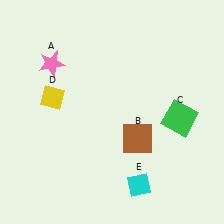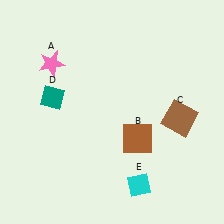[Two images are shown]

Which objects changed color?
C changed from green to brown. D changed from yellow to teal.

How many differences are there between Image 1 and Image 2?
There are 2 differences between the two images.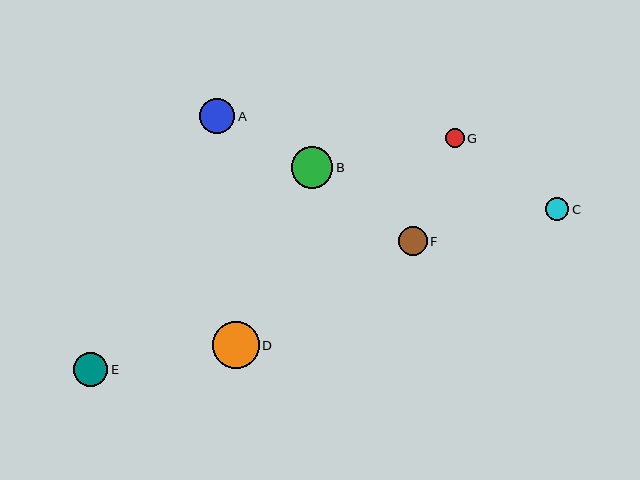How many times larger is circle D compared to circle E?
Circle D is approximately 1.4 times the size of circle E.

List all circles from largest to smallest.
From largest to smallest: D, B, A, E, F, C, G.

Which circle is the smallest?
Circle G is the smallest with a size of approximately 19 pixels.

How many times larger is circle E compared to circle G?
Circle E is approximately 1.8 times the size of circle G.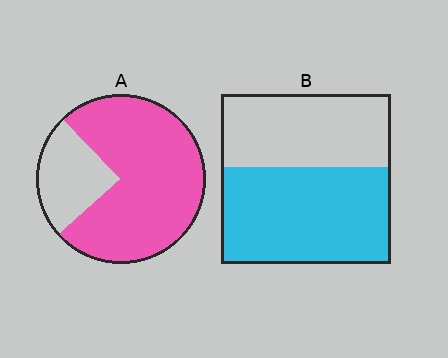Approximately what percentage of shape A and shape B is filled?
A is approximately 75% and B is approximately 55%.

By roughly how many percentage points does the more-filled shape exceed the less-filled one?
By roughly 20 percentage points (A over B).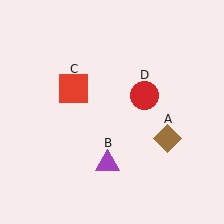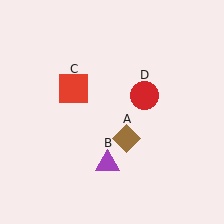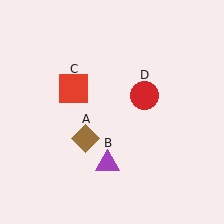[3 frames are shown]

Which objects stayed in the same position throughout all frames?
Purple triangle (object B) and red square (object C) and red circle (object D) remained stationary.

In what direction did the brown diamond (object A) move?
The brown diamond (object A) moved left.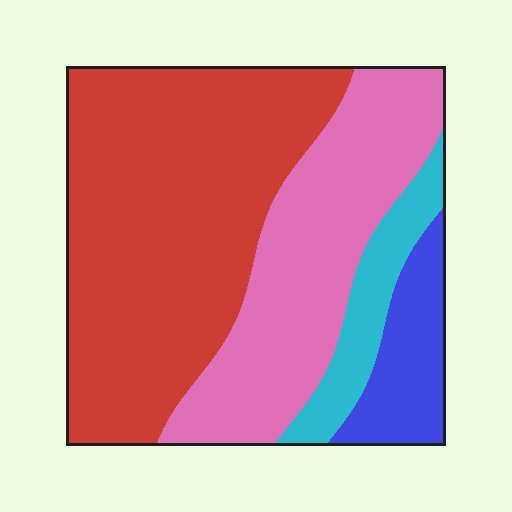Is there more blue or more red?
Red.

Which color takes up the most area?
Red, at roughly 50%.